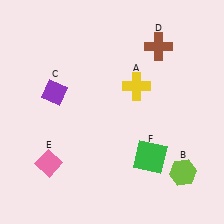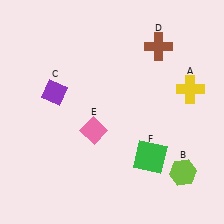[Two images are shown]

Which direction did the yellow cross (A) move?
The yellow cross (A) moved right.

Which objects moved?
The objects that moved are: the yellow cross (A), the pink diamond (E).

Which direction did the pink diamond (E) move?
The pink diamond (E) moved right.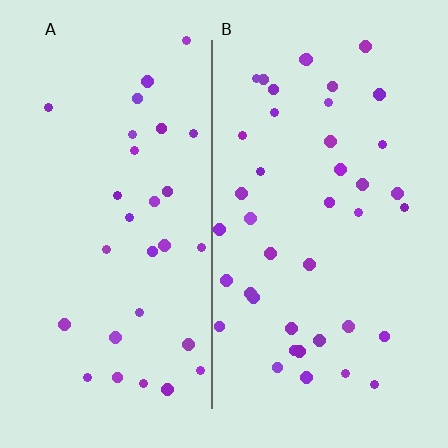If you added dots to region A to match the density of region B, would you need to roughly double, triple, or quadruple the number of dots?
Approximately double.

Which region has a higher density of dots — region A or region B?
B (the right).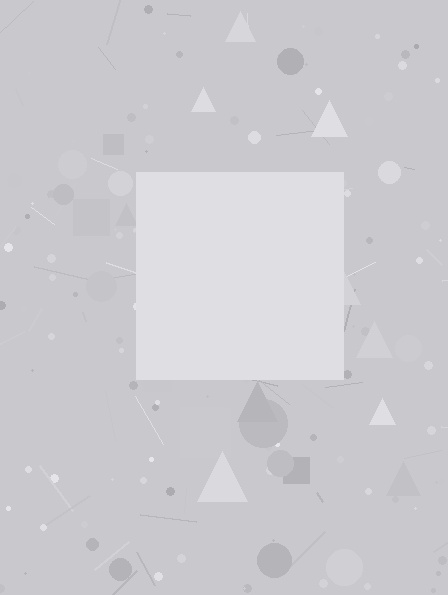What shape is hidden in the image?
A square is hidden in the image.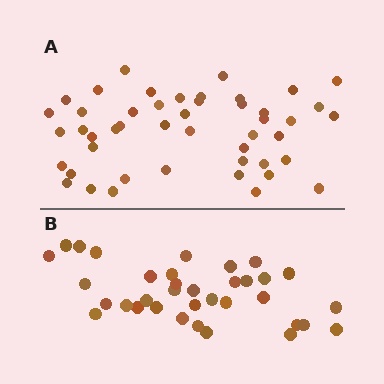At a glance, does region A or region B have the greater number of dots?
Region A (the top region) has more dots.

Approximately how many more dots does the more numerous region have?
Region A has roughly 12 or so more dots than region B.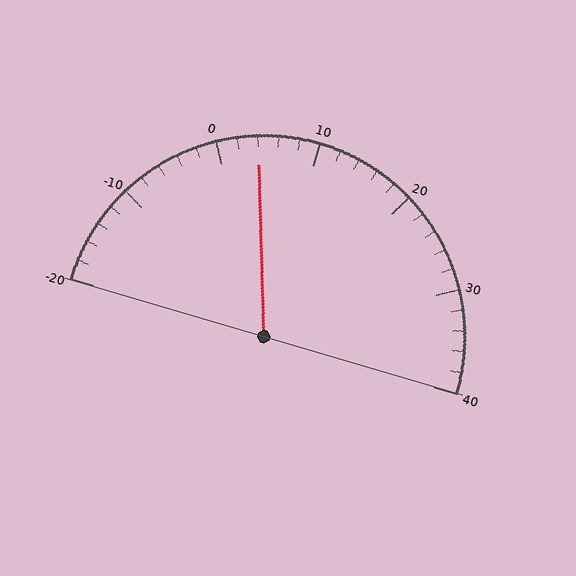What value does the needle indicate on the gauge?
The needle indicates approximately 4.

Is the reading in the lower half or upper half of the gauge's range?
The reading is in the lower half of the range (-20 to 40).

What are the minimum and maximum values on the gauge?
The gauge ranges from -20 to 40.